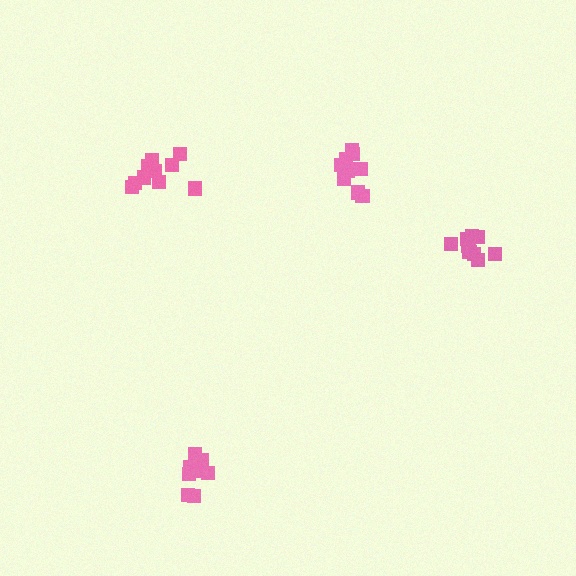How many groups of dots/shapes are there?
There are 4 groups.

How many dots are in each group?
Group 1: 10 dots, Group 2: 10 dots, Group 3: 10 dots, Group 4: 10 dots (40 total).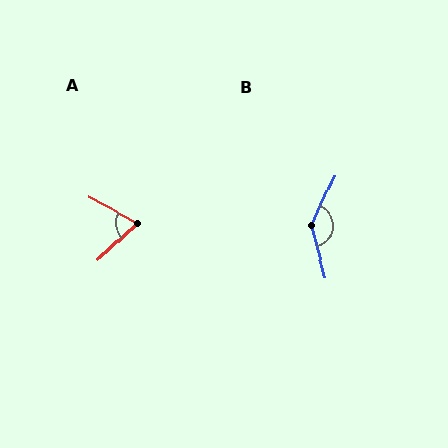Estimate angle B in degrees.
Approximately 140 degrees.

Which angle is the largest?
B, at approximately 140 degrees.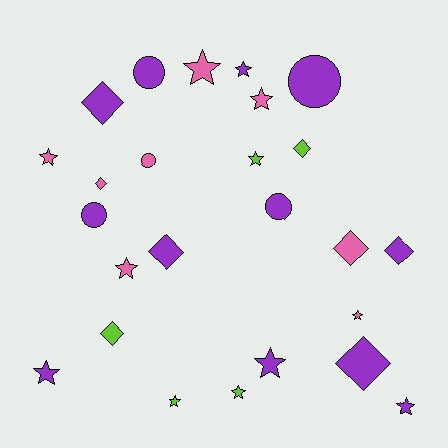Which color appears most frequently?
Purple, with 12 objects.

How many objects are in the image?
There are 25 objects.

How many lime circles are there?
There are no lime circles.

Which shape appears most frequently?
Star, with 12 objects.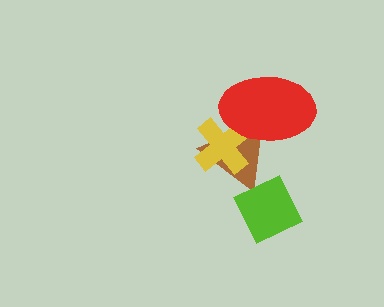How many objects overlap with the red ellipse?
2 objects overlap with the red ellipse.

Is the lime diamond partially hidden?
No, no other shape covers it.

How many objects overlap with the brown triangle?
3 objects overlap with the brown triangle.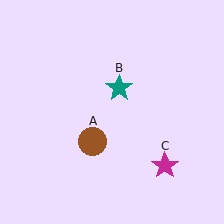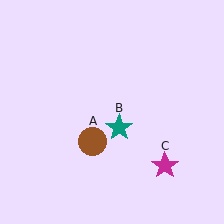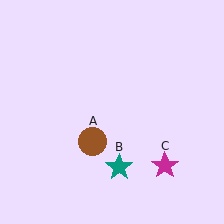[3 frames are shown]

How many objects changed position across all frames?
1 object changed position: teal star (object B).